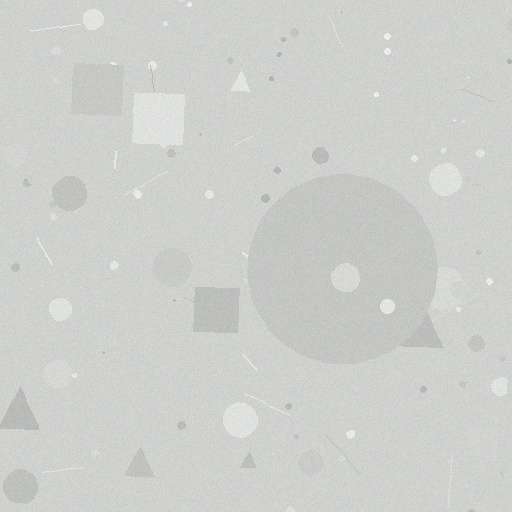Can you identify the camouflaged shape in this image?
The camouflaged shape is a circle.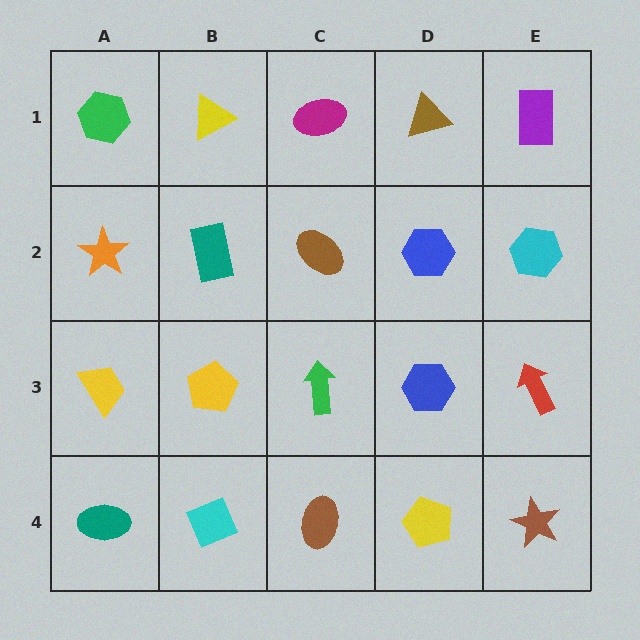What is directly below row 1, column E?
A cyan hexagon.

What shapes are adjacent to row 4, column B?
A yellow pentagon (row 3, column B), a teal ellipse (row 4, column A), a brown ellipse (row 4, column C).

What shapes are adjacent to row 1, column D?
A blue hexagon (row 2, column D), a magenta ellipse (row 1, column C), a purple rectangle (row 1, column E).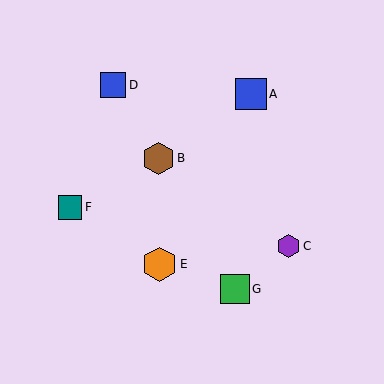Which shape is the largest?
The orange hexagon (labeled E) is the largest.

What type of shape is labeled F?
Shape F is a teal square.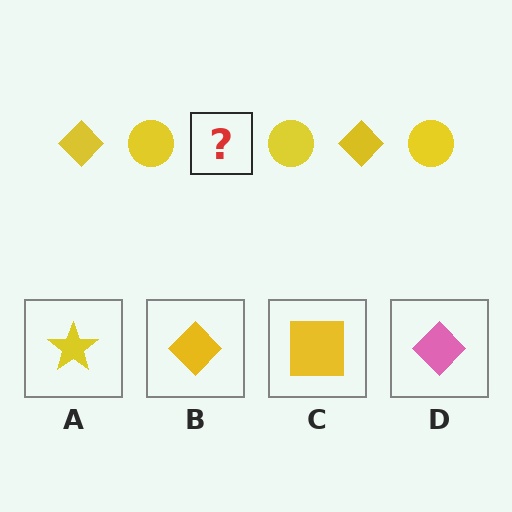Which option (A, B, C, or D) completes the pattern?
B.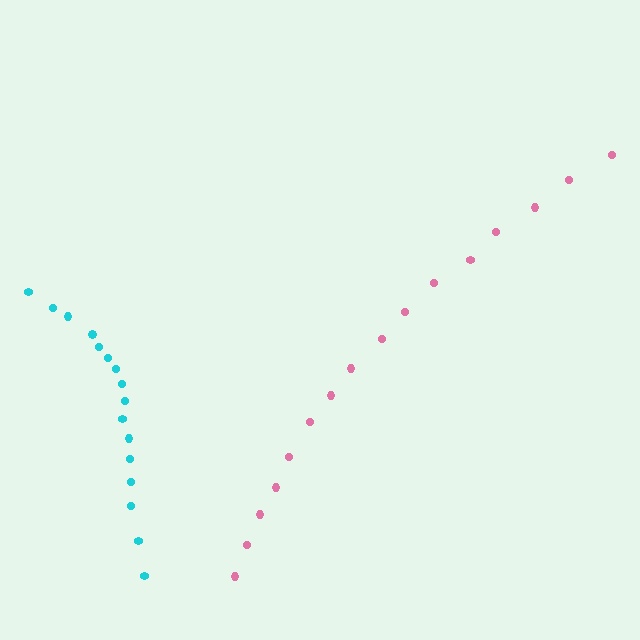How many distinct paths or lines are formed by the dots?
There are 2 distinct paths.